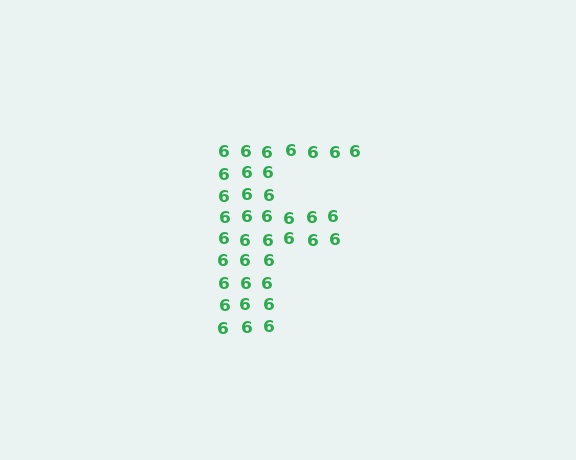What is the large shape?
The large shape is the letter F.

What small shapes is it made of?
It is made of small digit 6's.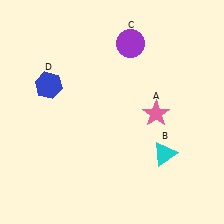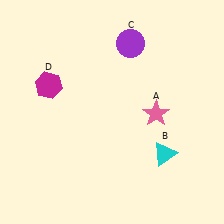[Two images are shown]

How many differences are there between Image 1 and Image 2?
There is 1 difference between the two images.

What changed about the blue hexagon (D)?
In Image 1, D is blue. In Image 2, it changed to magenta.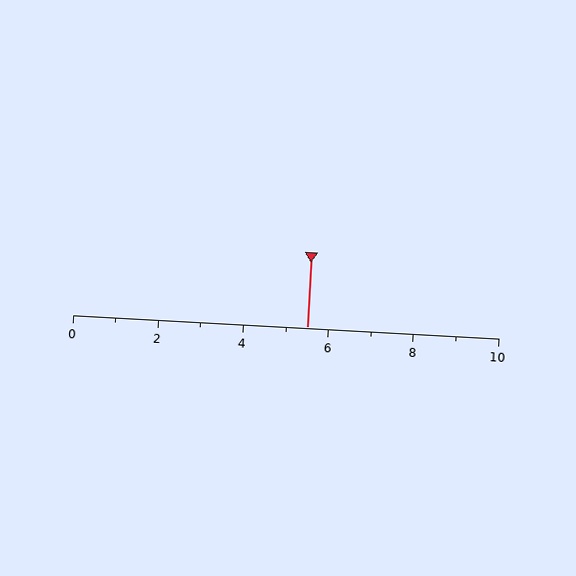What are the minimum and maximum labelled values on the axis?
The axis runs from 0 to 10.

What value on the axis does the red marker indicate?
The marker indicates approximately 5.5.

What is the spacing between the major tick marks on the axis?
The major ticks are spaced 2 apart.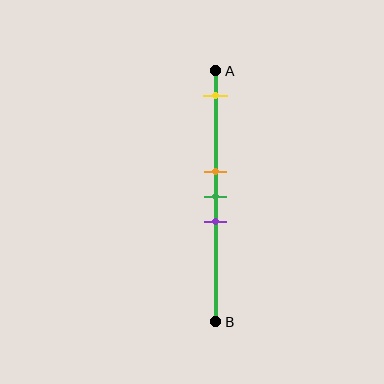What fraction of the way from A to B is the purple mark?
The purple mark is approximately 60% (0.6) of the way from A to B.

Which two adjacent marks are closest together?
The orange and green marks are the closest adjacent pair.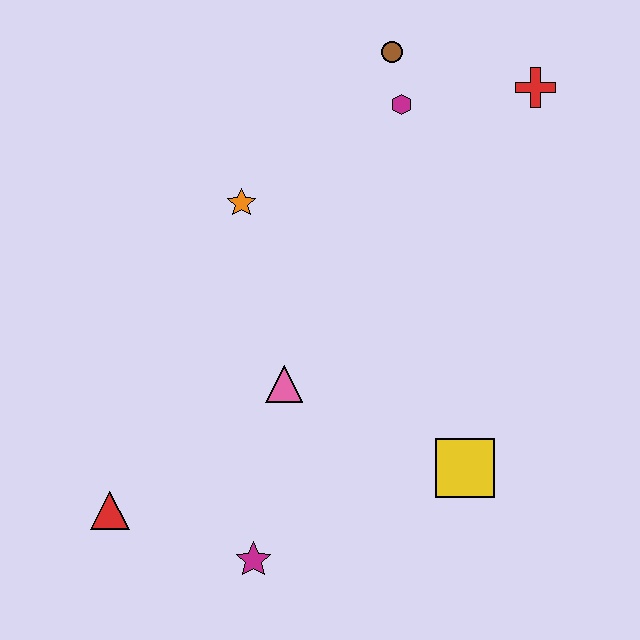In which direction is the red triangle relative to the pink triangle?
The red triangle is to the left of the pink triangle.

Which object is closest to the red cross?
The magenta hexagon is closest to the red cross.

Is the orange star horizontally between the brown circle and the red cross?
No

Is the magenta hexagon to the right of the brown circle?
Yes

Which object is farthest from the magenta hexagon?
The red triangle is farthest from the magenta hexagon.